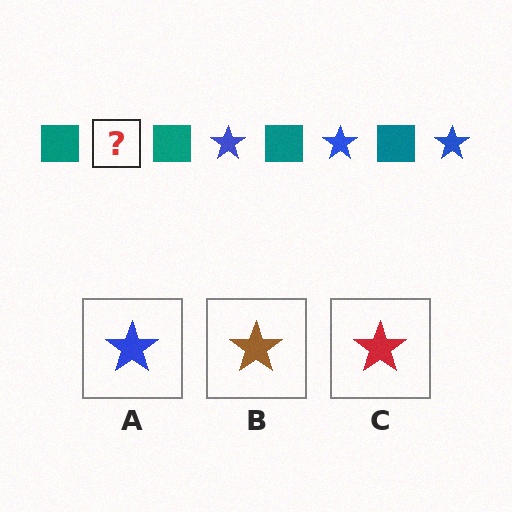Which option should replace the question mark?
Option A.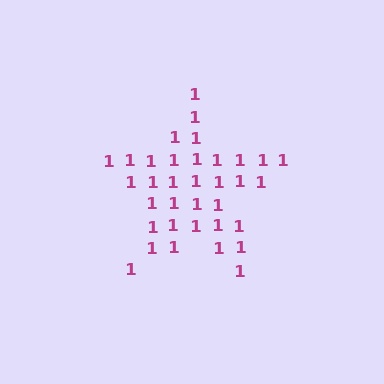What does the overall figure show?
The overall figure shows a star.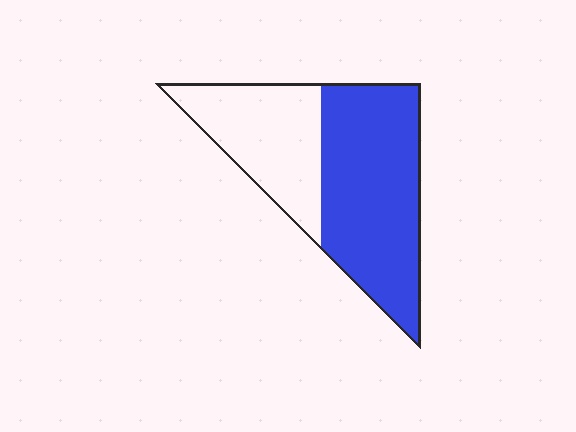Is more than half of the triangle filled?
Yes.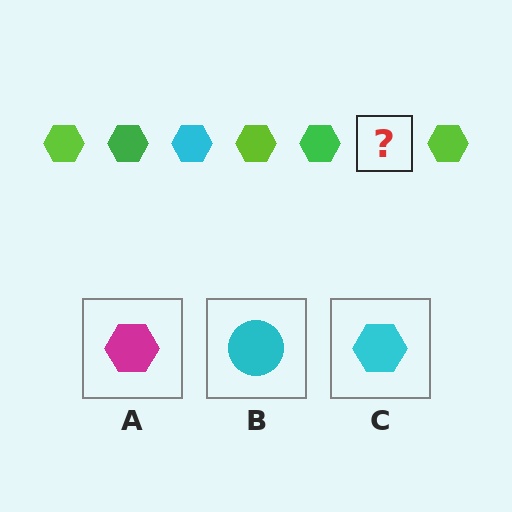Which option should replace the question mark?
Option C.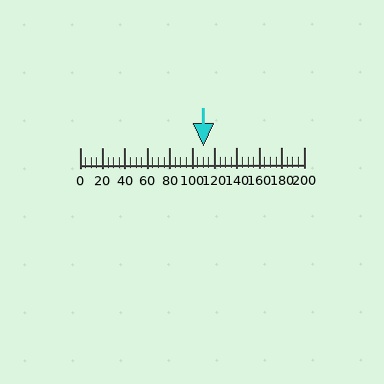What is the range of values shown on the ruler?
The ruler shows values from 0 to 200.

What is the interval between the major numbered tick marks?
The major tick marks are spaced 20 units apart.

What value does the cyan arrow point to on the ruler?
The cyan arrow points to approximately 110.